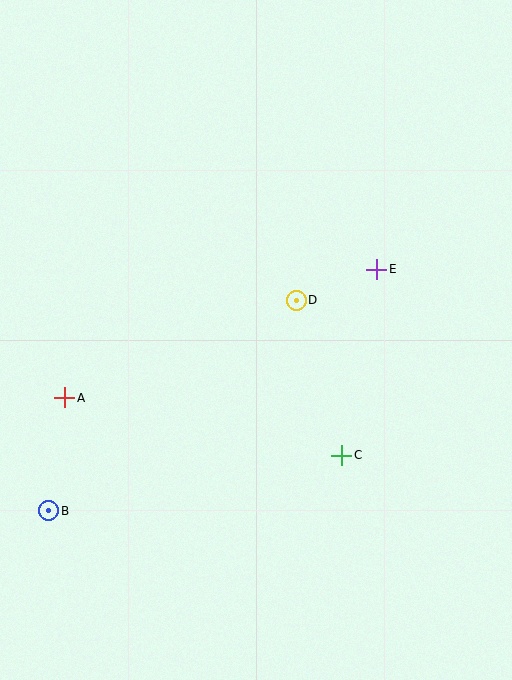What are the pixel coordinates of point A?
Point A is at (65, 398).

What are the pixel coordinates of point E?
Point E is at (377, 269).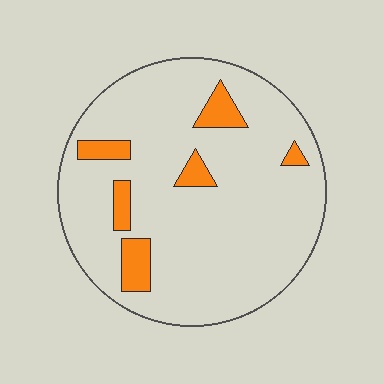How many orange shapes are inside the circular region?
6.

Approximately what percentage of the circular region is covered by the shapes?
Approximately 10%.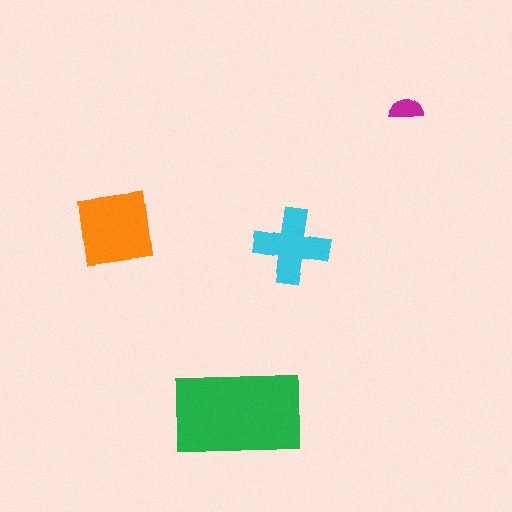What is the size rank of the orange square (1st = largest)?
2nd.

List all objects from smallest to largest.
The magenta semicircle, the cyan cross, the orange square, the green rectangle.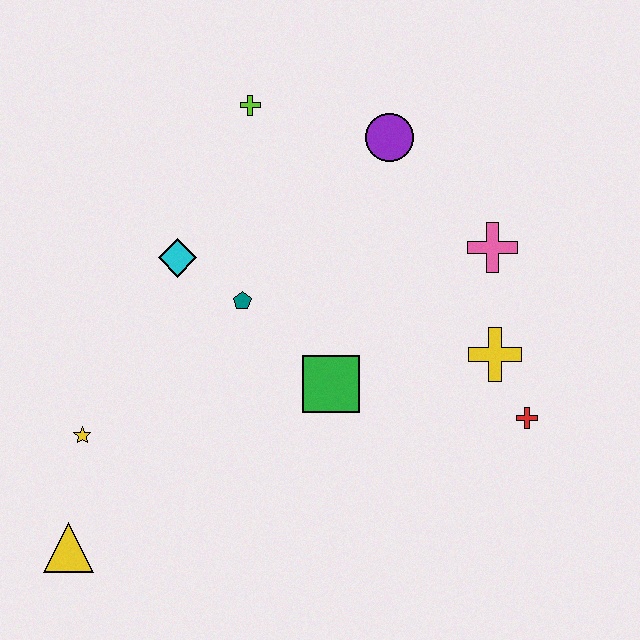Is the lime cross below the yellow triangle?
No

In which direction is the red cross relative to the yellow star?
The red cross is to the right of the yellow star.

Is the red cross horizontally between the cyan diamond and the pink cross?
No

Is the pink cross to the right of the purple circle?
Yes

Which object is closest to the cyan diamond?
The teal pentagon is closest to the cyan diamond.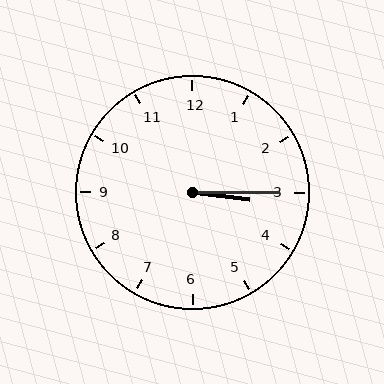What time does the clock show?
3:15.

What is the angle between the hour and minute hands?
Approximately 8 degrees.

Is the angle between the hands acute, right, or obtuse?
It is acute.